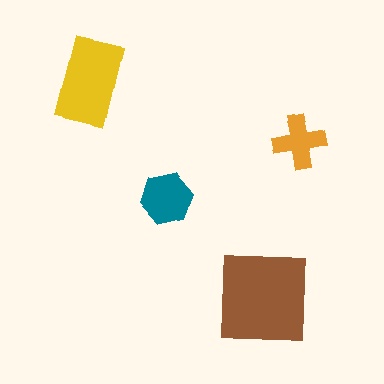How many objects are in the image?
There are 4 objects in the image.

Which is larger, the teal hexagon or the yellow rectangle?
The yellow rectangle.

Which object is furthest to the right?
The orange cross is rightmost.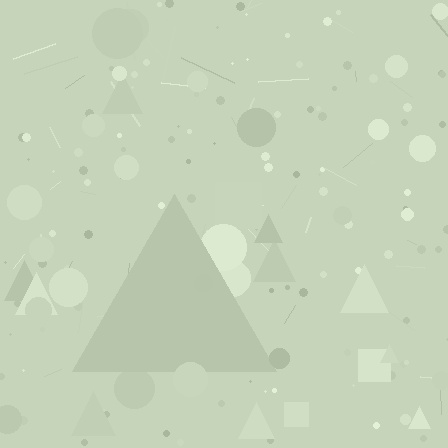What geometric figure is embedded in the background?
A triangle is embedded in the background.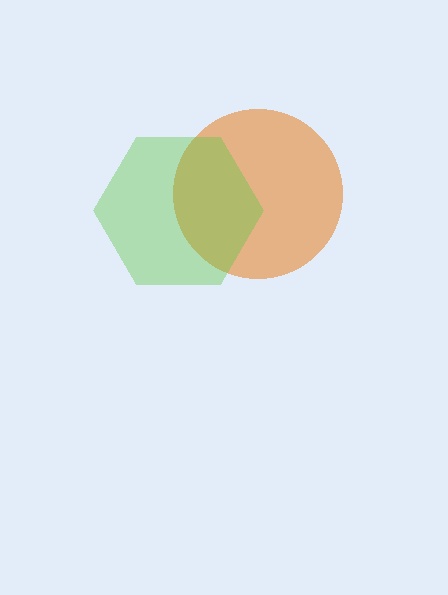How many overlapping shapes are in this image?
There are 2 overlapping shapes in the image.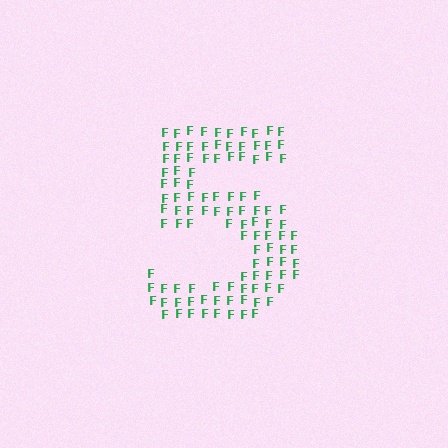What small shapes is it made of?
It is made of small letter F's.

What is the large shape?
The large shape is the digit 5.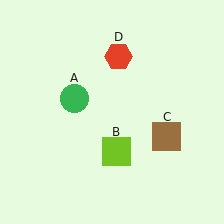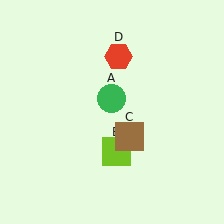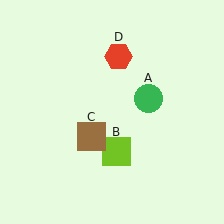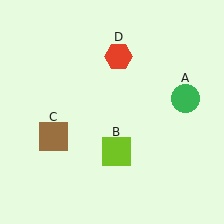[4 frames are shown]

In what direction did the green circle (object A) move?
The green circle (object A) moved right.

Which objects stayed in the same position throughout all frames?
Lime square (object B) and red hexagon (object D) remained stationary.